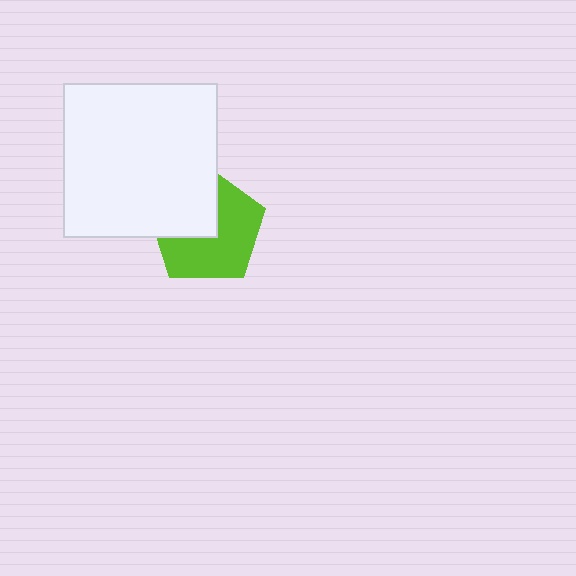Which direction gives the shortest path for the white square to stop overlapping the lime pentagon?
Moving toward the upper-left gives the shortest separation.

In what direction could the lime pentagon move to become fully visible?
The lime pentagon could move toward the lower-right. That would shift it out from behind the white square entirely.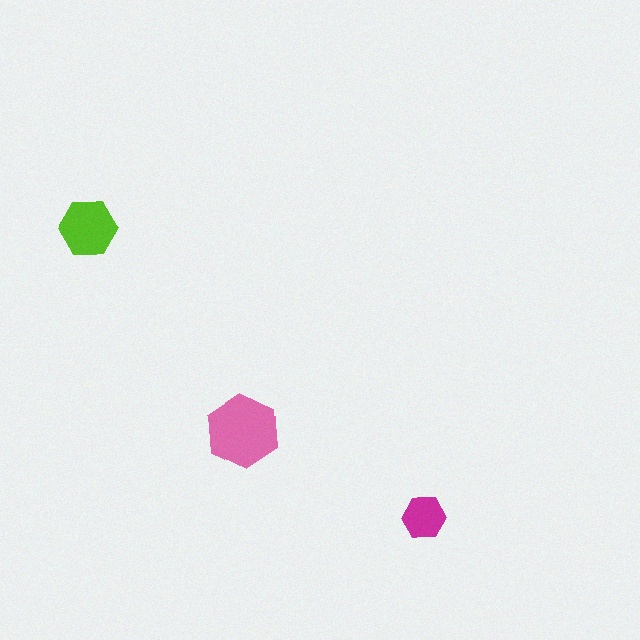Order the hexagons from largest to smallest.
the pink one, the lime one, the magenta one.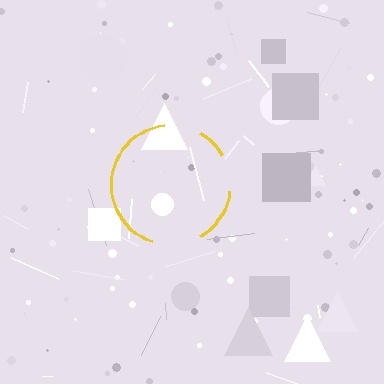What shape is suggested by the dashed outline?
The dashed outline suggests a circle.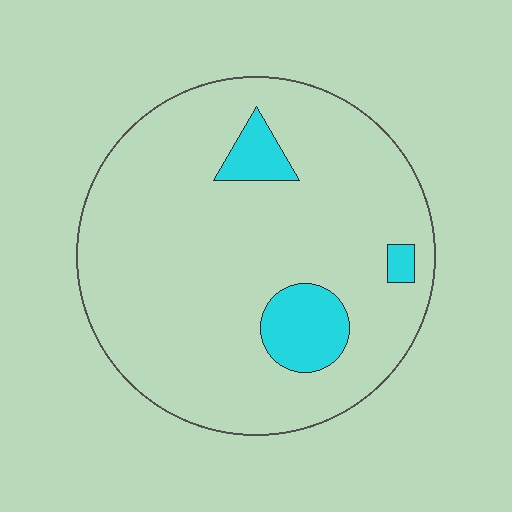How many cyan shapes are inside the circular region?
3.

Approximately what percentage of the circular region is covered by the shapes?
Approximately 10%.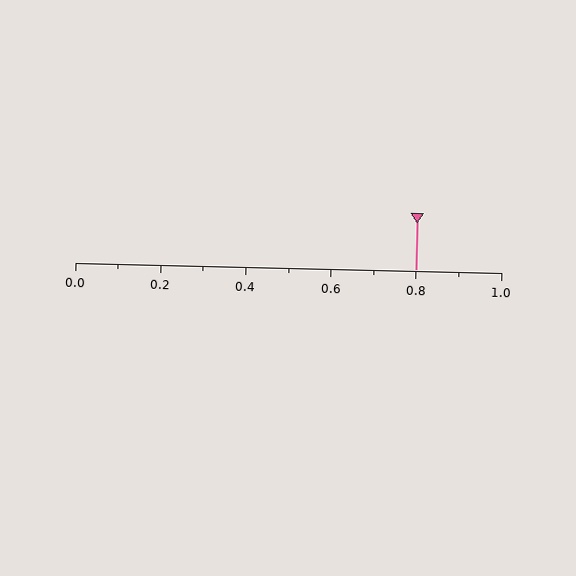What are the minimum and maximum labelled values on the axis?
The axis runs from 0.0 to 1.0.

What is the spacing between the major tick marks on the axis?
The major ticks are spaced 0.2 apart.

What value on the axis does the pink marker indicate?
The marker indicates approximately 0.8.